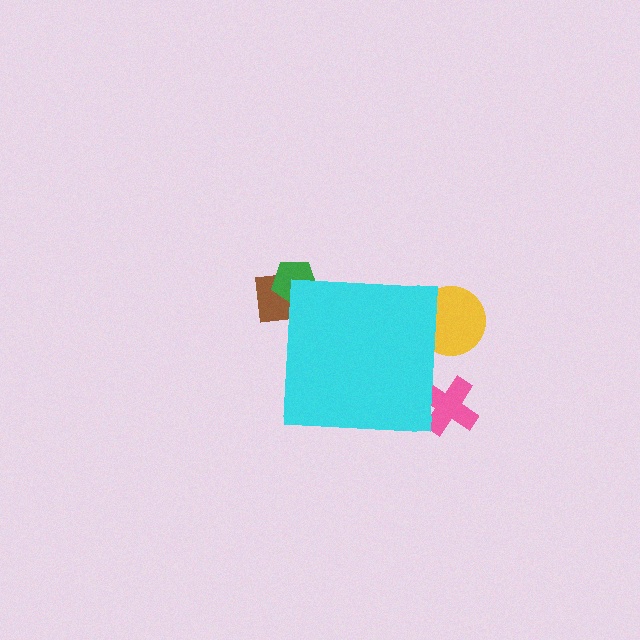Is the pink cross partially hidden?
Yes, the pink cross is partially hidden behind the cyan square.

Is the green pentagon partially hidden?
Yes, the green pentagon is partially hidden behind the cyan square.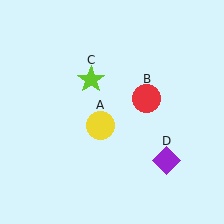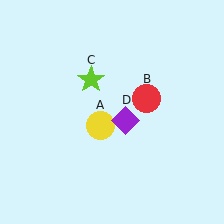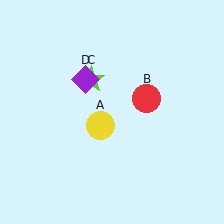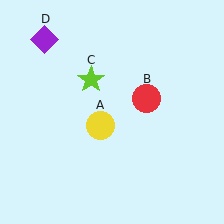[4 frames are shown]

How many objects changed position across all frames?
1 object changed position: purple diamond (object D).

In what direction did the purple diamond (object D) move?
The purple diamond (object D) moved up and to the left.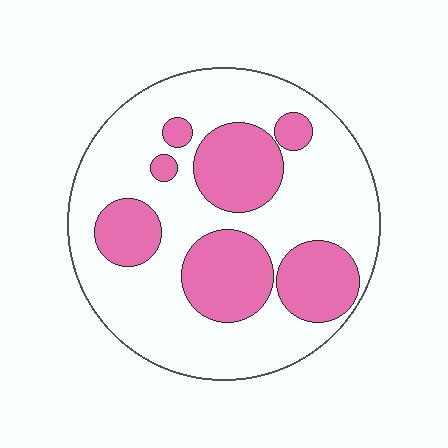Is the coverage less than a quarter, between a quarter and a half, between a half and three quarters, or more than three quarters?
Between a quarter and a half.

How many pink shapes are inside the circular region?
7.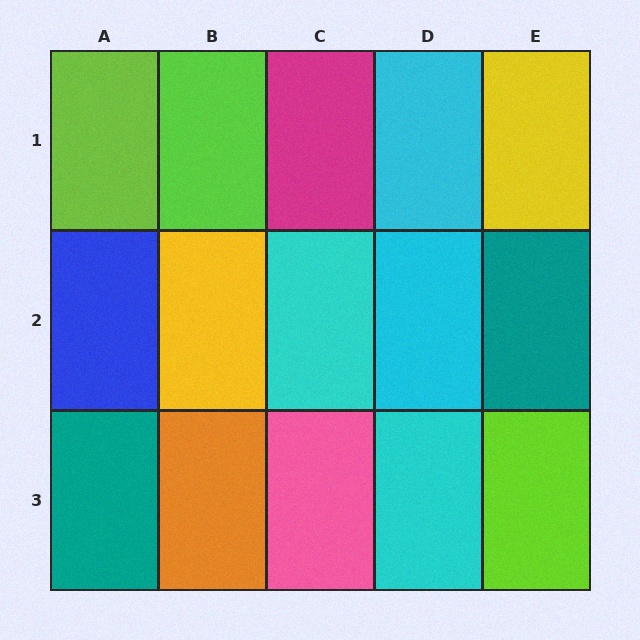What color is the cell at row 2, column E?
Teal.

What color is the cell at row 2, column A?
Blue.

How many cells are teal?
2 cells are teal.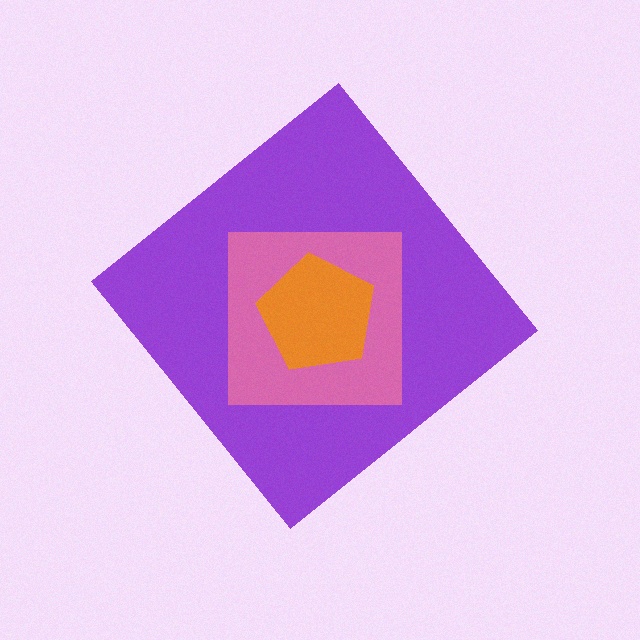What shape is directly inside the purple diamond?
The pink square.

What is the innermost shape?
The orange pentagon.